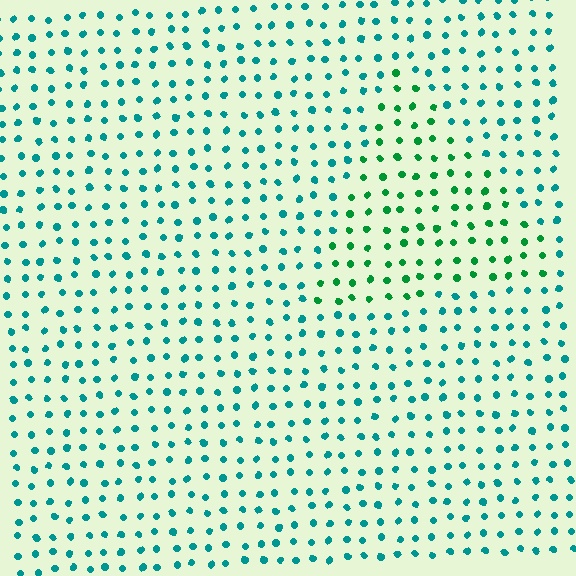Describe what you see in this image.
The image is filled with small teal elements in a uniform arrangement. A triangle-shaped region is visible where the elements are tinted to a slightly different hue, forming a subtle color boundary.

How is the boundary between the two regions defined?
The boundary is defined purely by a slight shift in hue (about 39 degrees). Spacing, size, and orientation are identical on both sides.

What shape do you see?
I see a triangle.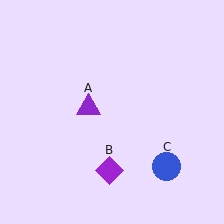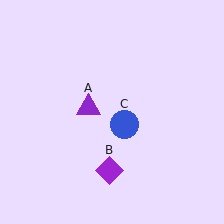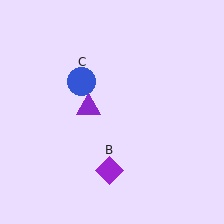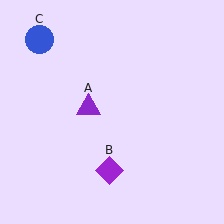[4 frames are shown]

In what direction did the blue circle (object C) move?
The blue circle (object C) moved up and to the left.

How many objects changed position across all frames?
1 object changed position: blue circle (object C).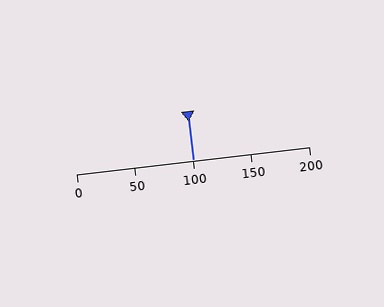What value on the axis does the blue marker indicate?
The marker indicates approximately 100.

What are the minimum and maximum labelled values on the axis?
The axis runs from 0 to 200.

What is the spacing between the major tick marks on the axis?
The major ticks are spaced 50 apart.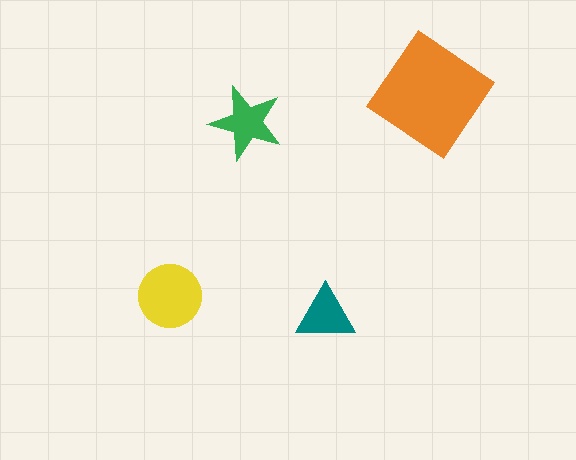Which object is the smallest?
The teal triangle.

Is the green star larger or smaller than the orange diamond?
Smaller.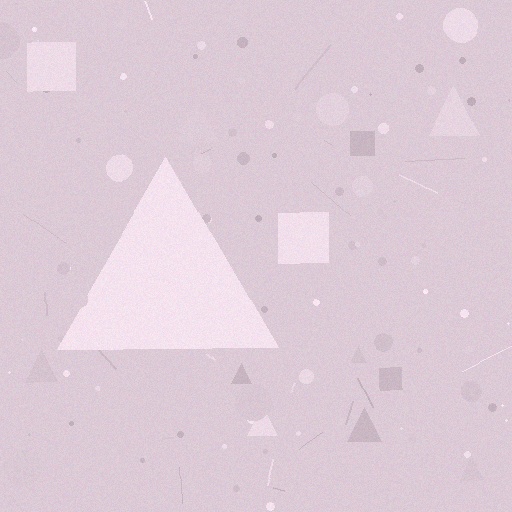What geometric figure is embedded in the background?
A triangle is embedded in the background.